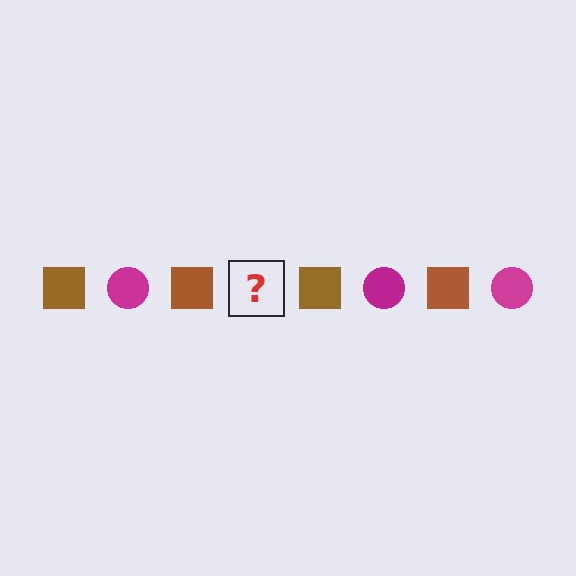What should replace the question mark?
The question mark should be replaced with a magenta circle.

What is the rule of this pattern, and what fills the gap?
The rule is that the pattern alternates between brown square and magenta circle. The gap should be filled with a magenta circle.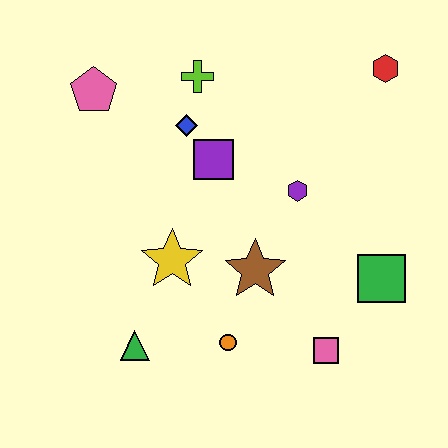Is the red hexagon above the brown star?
Yes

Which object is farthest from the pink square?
The pink pentagon is farthest from the pink square.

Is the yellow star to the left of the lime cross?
Yes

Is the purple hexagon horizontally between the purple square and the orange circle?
No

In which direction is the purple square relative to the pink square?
The purple square is above the pink square.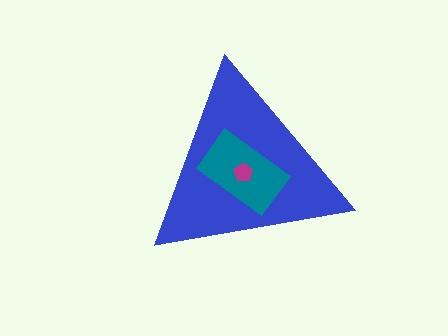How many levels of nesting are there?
3.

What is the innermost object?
The magenta pentagon.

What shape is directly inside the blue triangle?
The teal rectangle.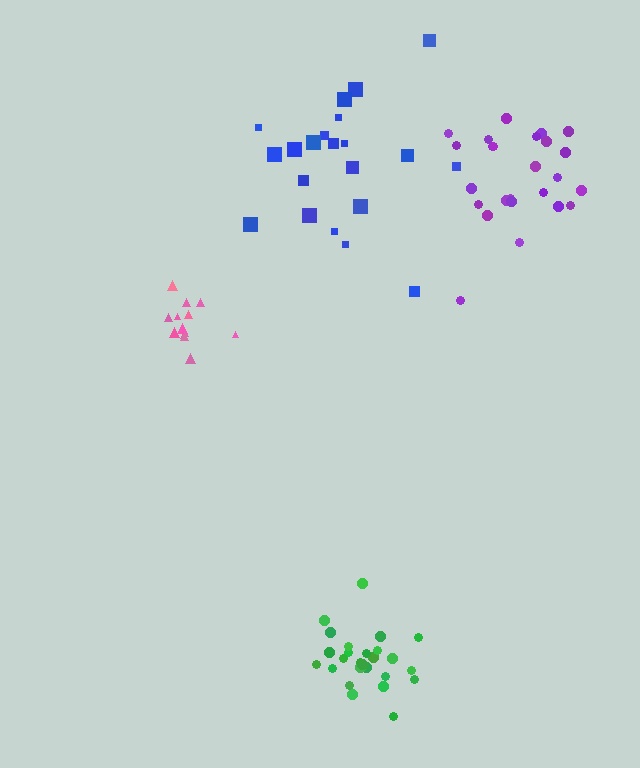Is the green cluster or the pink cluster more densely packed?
Green.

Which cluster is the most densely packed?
Green.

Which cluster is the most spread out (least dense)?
Blue.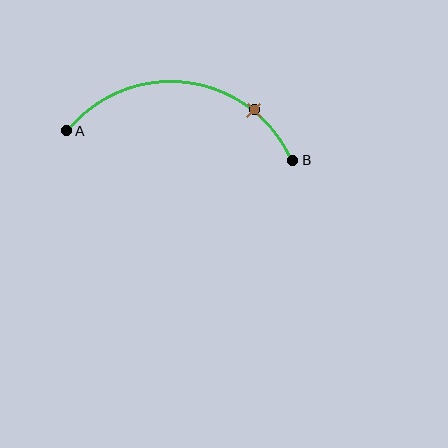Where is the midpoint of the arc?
The arc midpoint is the point on the curve farthest from the straight line joining A and B. It sits above that line.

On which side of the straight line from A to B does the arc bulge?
The arc bulges above the straight line connecting A and B.